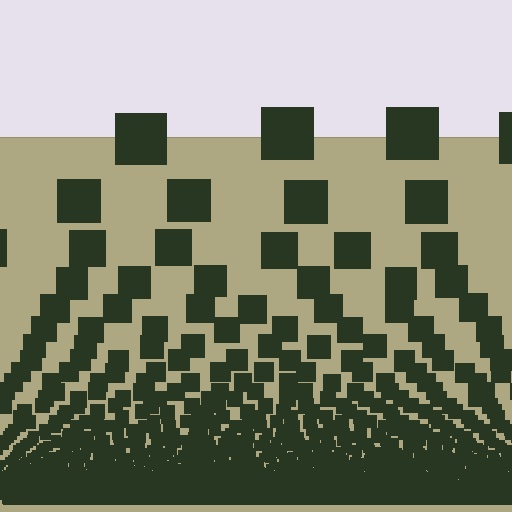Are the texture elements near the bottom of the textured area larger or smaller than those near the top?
Smaller. The gradient is inverted — elements near the bottom are smaller and denser.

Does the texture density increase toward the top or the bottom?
Density increases toward the bottom.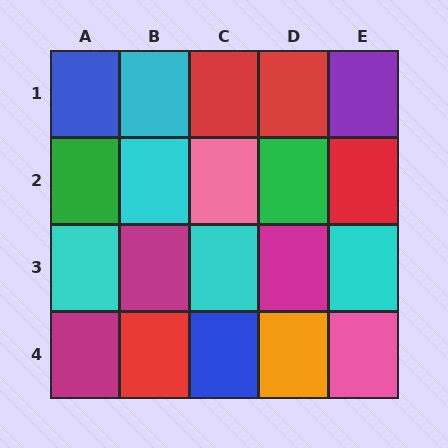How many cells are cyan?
5 cells are cyan.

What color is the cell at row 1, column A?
Blue.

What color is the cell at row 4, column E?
Pink.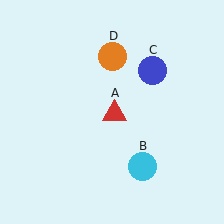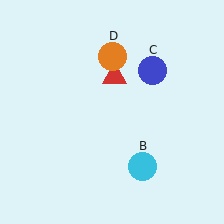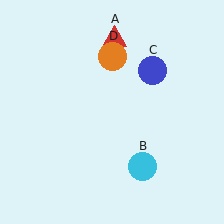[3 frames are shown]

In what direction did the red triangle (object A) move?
The red triangle (object A) moved up.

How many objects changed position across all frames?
1 object changed position: red triangle (object A).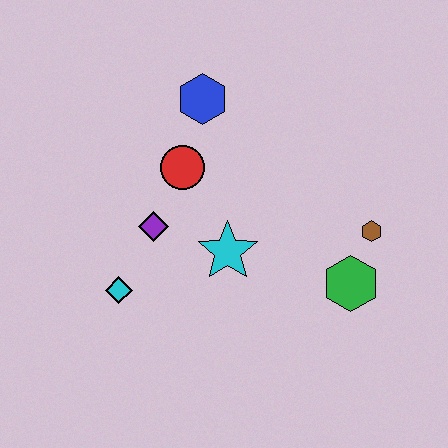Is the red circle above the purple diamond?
Yes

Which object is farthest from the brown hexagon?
The cyan diamond is farthest from the brown hexagon.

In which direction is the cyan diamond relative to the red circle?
The cyan diamond is below the red circle.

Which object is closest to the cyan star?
The purple diamond is closest to the cyan star.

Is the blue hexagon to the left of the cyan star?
Yes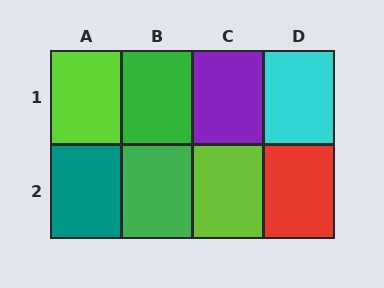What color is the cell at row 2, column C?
Lime.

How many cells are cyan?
1 cell is cyan.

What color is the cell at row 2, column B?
Green.